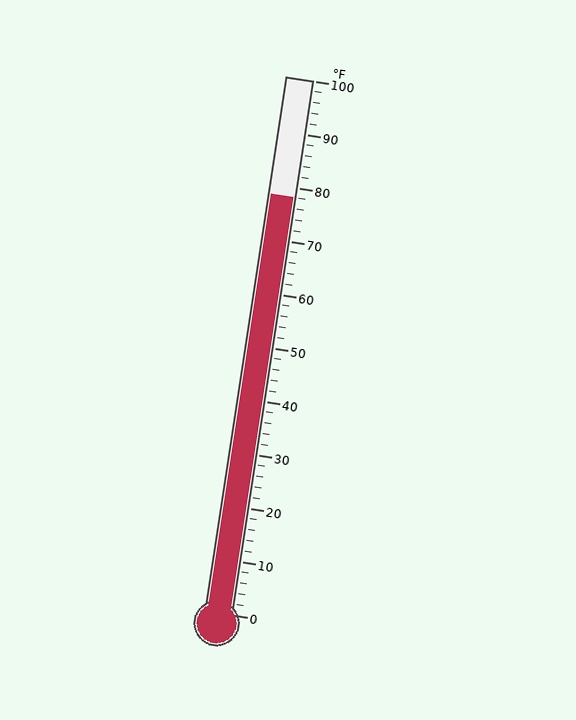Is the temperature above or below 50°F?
The temperature is above 50°F.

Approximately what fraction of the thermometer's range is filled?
The thermometer is filled to approximately 80% of its range.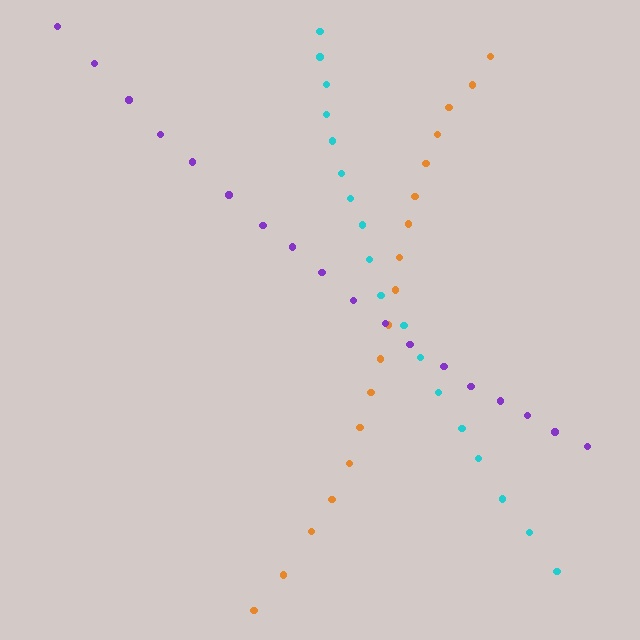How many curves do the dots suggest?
There are 3 distinct paths.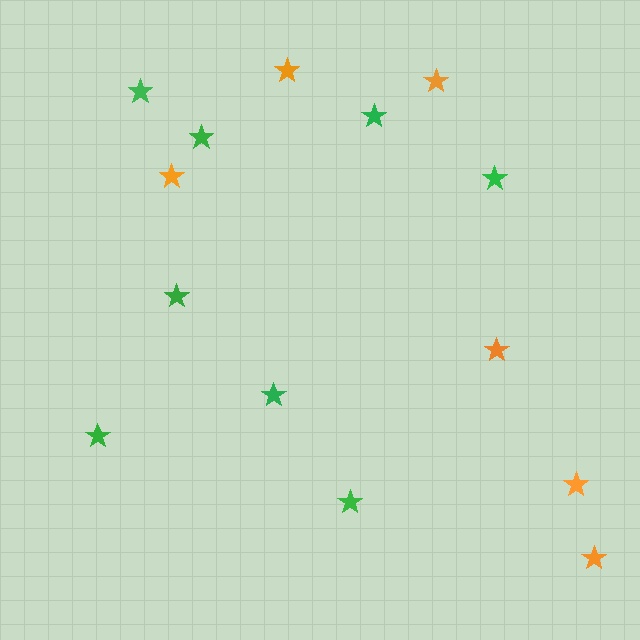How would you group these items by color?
There are 2 groups: one group of orange stars (6) and one group of green stars (8).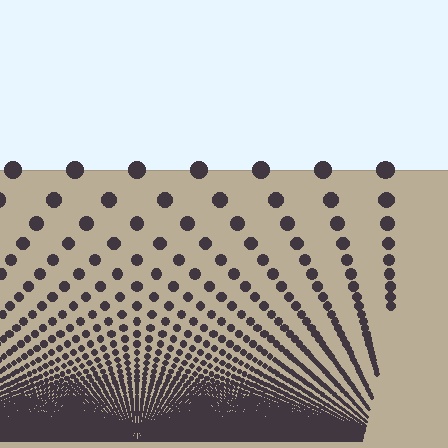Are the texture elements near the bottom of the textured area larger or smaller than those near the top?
Smaller. The gradient is inverted — elements near the bottom are smaller and denser.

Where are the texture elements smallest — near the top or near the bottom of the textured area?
Near the bottom.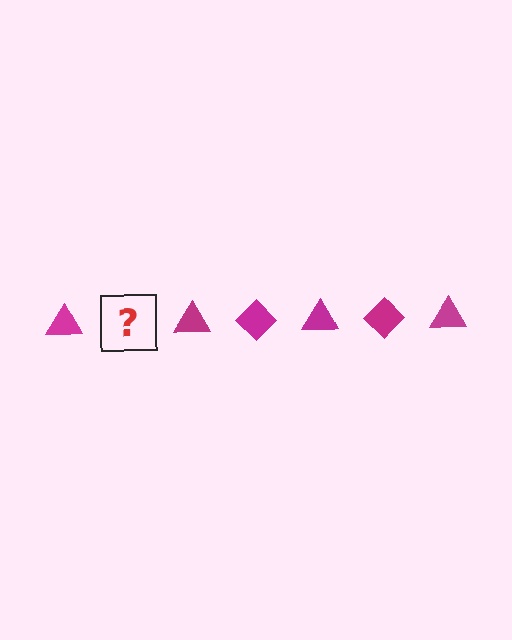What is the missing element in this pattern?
The missing element is a magenta diamond.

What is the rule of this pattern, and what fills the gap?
The rule is that the pattern cycles through triangle, diamond shapes in magenta. The gap should be filled with a magenta diamond.